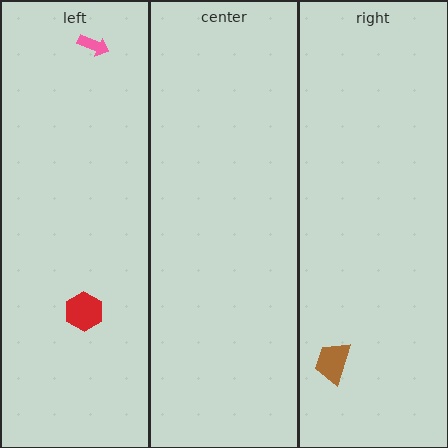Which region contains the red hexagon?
The left region.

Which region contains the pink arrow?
The left region.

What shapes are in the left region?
The pink arrow, the red hexagon.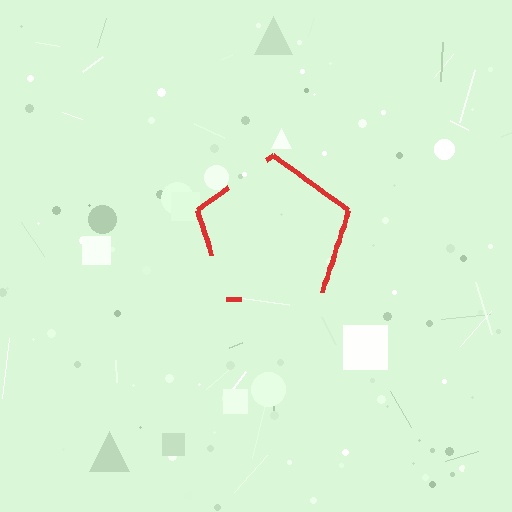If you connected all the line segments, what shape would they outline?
They would outline a pentagon.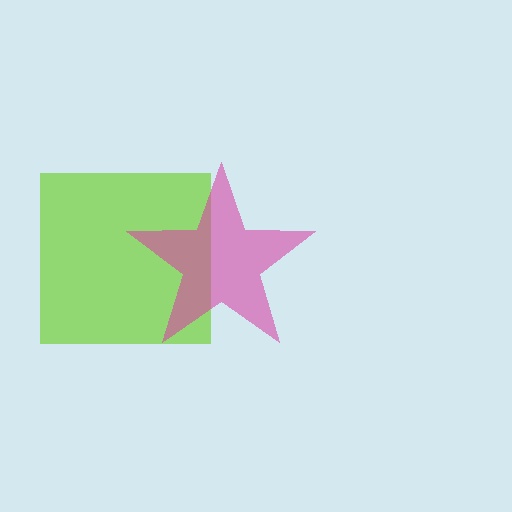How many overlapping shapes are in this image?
There are 2 overlapping shapes in the image.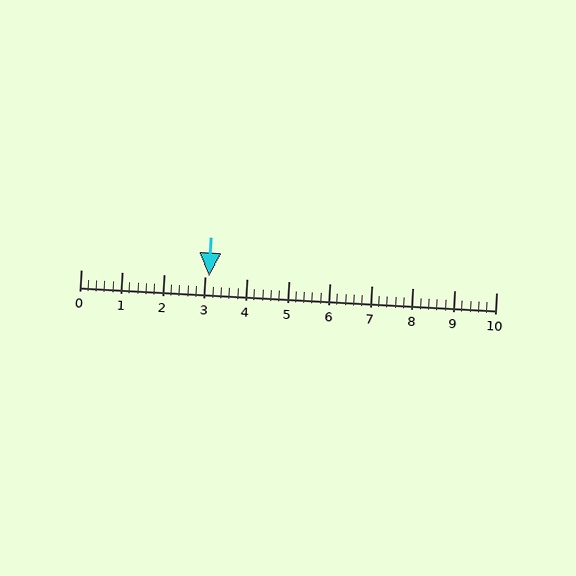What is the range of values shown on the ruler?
The ruler shows values from 0 to 10.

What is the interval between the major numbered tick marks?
The major tick marks are spaced 1 units apart.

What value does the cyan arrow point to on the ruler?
The cyan arrow points to approximately 3.1.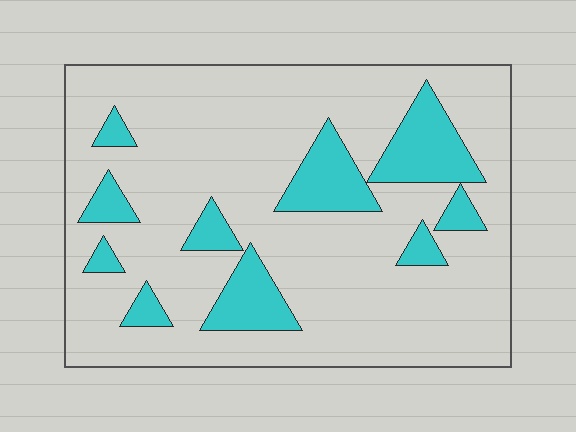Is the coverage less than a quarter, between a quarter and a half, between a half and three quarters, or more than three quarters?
Less than a quarter.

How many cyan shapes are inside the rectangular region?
10.